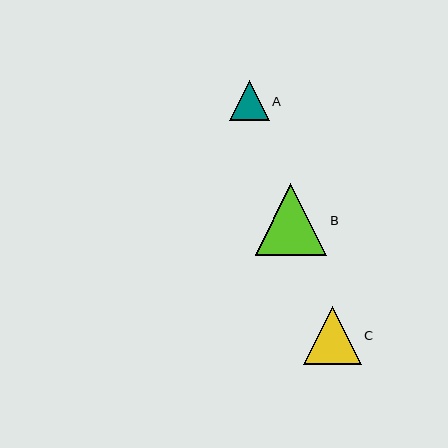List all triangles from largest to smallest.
From largest to smallest: B, C, A.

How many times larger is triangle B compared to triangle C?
Triangle B is approximately 1.2 times the size of triangle C.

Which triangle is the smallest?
Triangle A is the smallest with a size of approximately 40 pixels.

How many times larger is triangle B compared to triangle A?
Triangle B is approximately 1.8 times the size of triangle A.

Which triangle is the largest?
Triangle B is the largest with a size of approximately 71 pixels.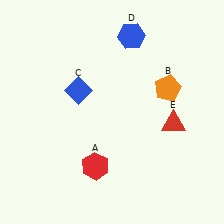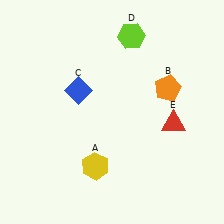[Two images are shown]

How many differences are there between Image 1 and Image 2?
There are 2 differences between the two images.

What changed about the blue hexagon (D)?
In Image 1, D is blue. In Image 2, it changed to lime.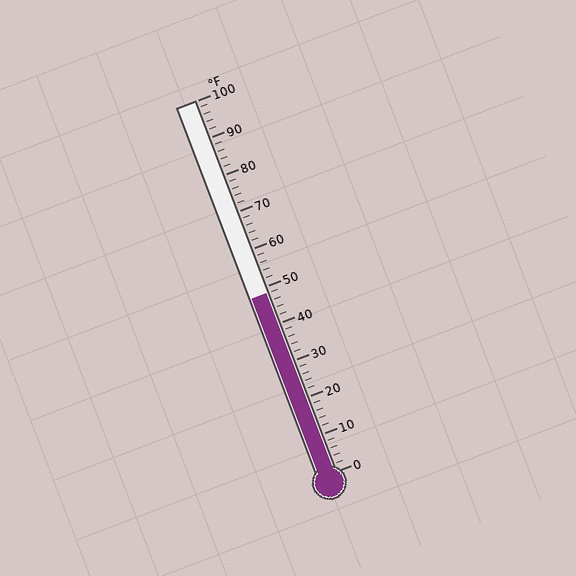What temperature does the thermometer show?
The thermometer shows approximately 48°F.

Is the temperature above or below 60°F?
The temperature is below 60°F.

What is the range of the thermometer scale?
The thermometer scale ranges from 0°F to 100°F.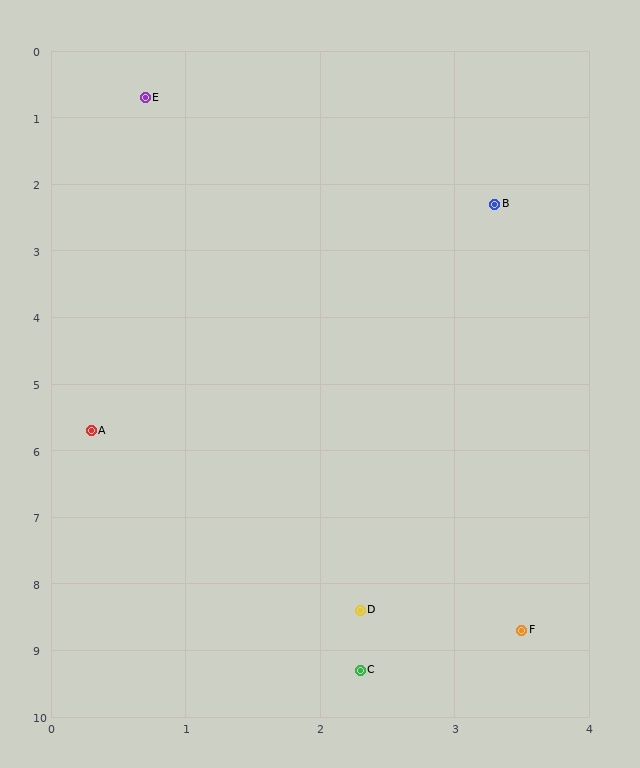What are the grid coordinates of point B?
Point B is at approximately (3.3, 2.3).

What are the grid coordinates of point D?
Point D is at approximately (2.3, 8.4).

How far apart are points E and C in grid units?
Points E and C are about 8.7 grid units apart.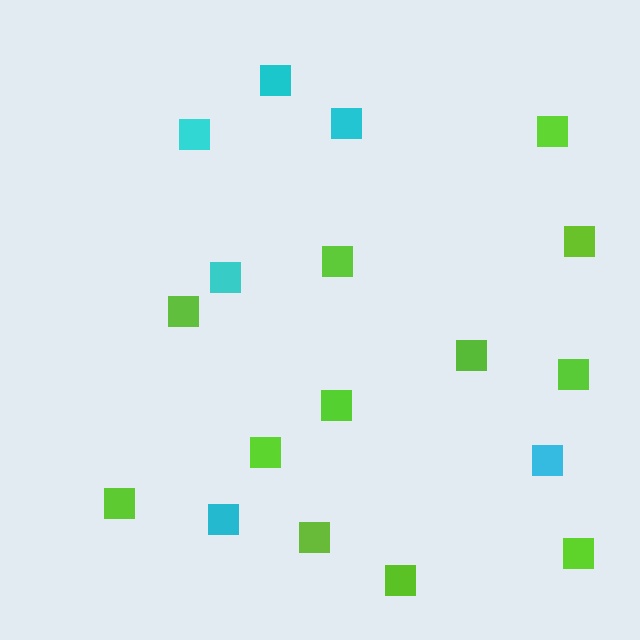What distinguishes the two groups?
There are 2 groups: one group of cyan squares (6) and one group of lime squares (12).